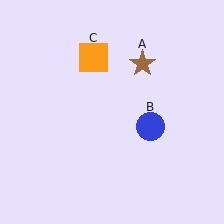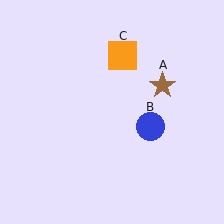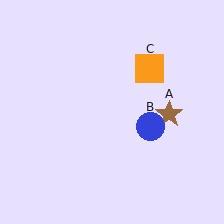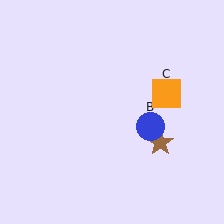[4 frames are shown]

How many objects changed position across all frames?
2 objects changed position: brown star (object A), orange square (object C).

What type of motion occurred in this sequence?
The brown star (object A), orange square (object C) rotated clockwise around the center of the scene.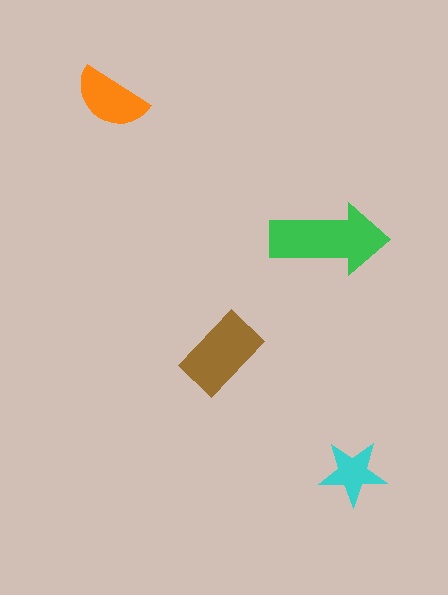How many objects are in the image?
There are 4 objects in the image.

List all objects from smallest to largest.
The cyan star, the orange semicircle, the brown rectangle, the green arrow.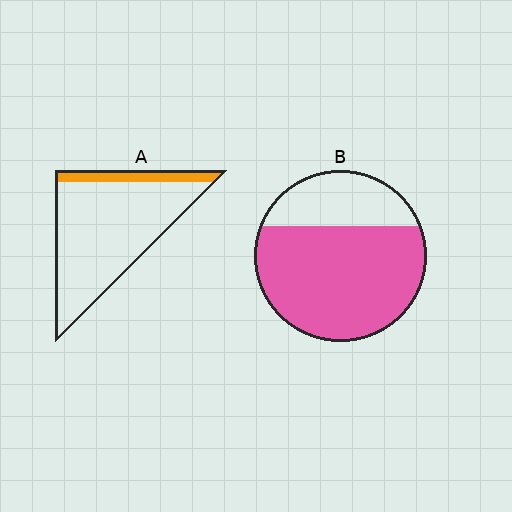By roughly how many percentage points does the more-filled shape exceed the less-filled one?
By roughly 60 percentage points (B over A).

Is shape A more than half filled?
No.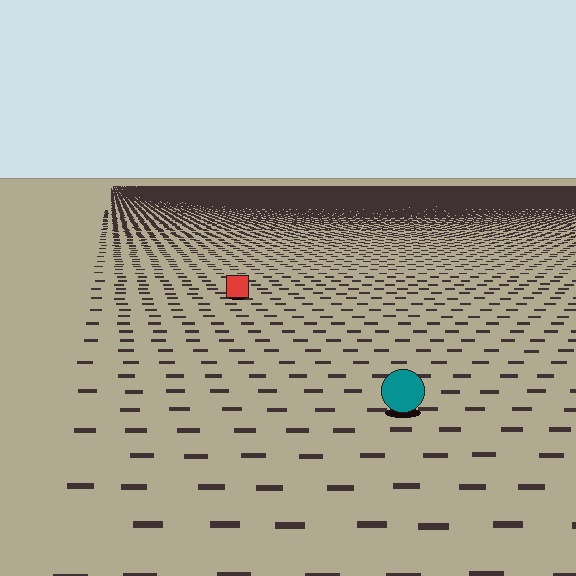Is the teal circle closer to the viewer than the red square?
Yes. The teal circle is closer — you can tell from the texture gradient: the ground texture is coarser near it.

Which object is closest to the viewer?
The teal circle is closest. The texture marks near it are larger and more spread out.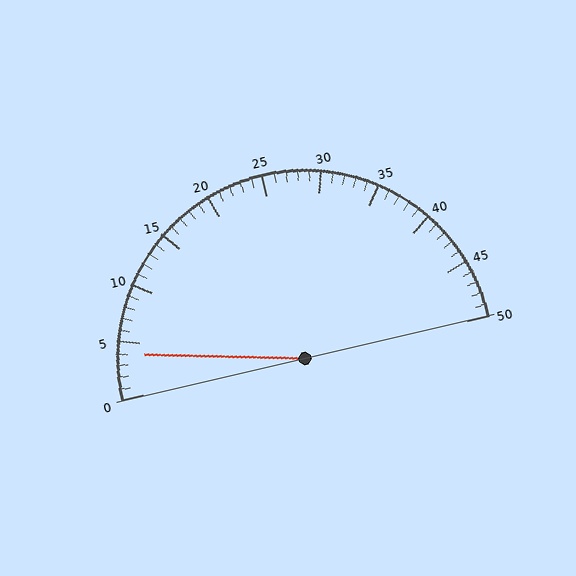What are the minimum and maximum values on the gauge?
The gauge ranges from 0 to 50.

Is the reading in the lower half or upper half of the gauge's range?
The reading is in the lower half of the range (0 to 50).